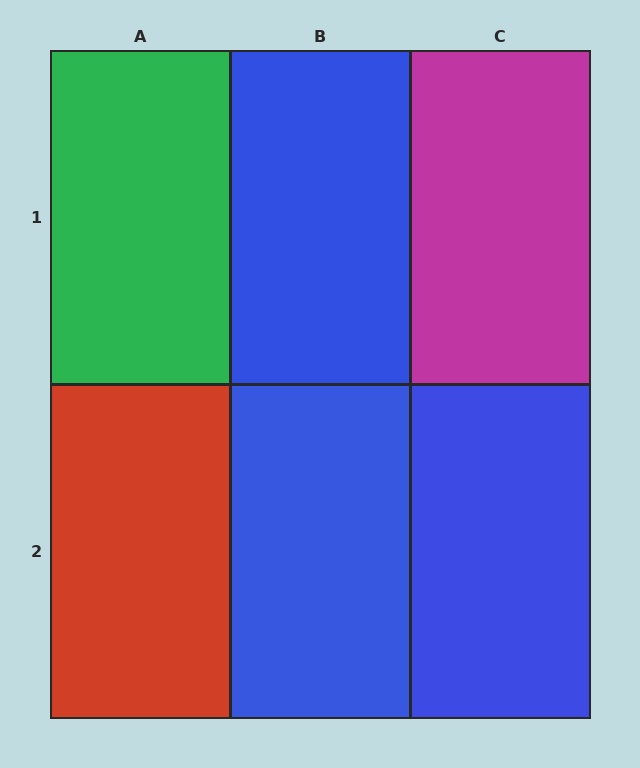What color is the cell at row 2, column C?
Blue.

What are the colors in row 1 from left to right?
Green, blue, magenta.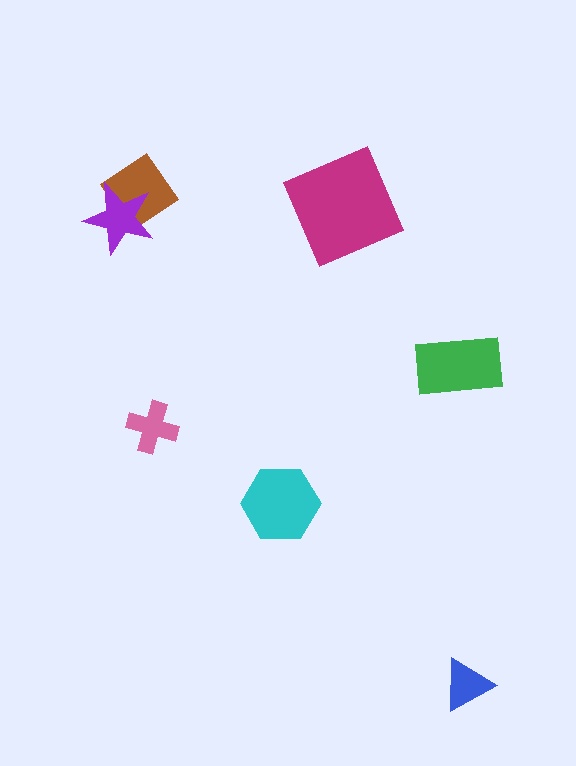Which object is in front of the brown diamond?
The purple star is in front of the brown diamond.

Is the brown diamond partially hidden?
Yes, it is partially covered by another shape.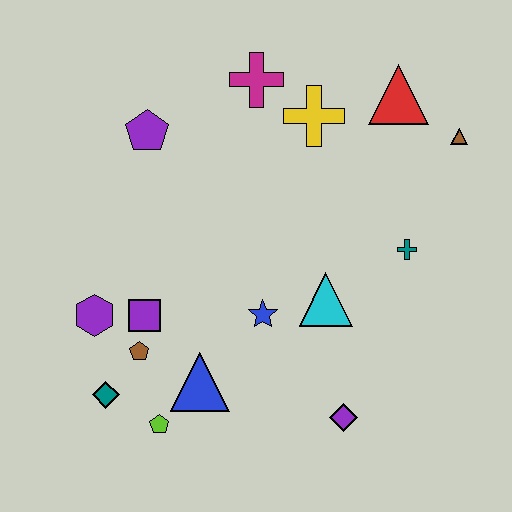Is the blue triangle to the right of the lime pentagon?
Yes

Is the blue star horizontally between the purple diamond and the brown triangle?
No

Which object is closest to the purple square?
The brown pentagon is closest to the purple square.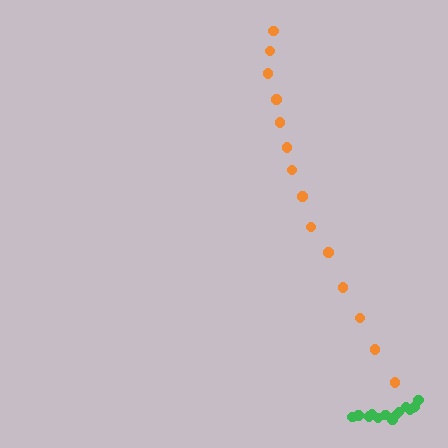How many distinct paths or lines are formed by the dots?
There are 2 distinct paths.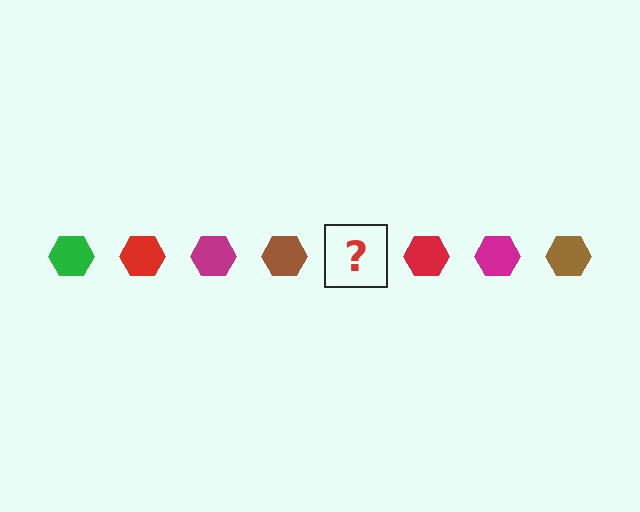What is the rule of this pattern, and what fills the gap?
The rule is that the pattern cycles through green, red, magenta, brown hexagons. The gap should be filled with a green hexagon.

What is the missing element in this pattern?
The missing element is a green hexagon.